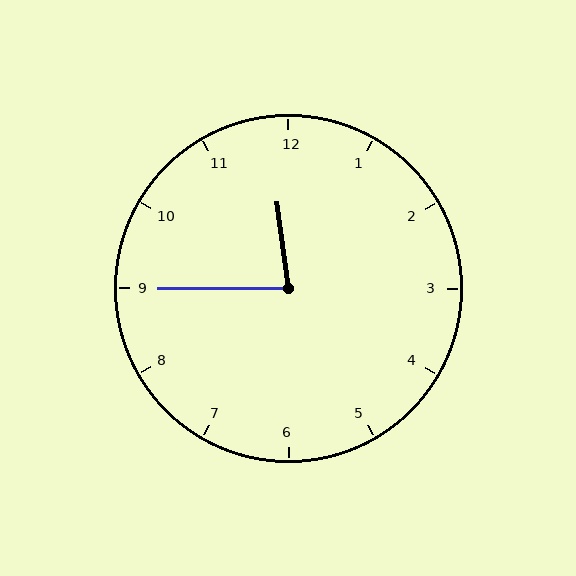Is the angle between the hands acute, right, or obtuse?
It is acute.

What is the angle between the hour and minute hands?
Approximately 82 degrees.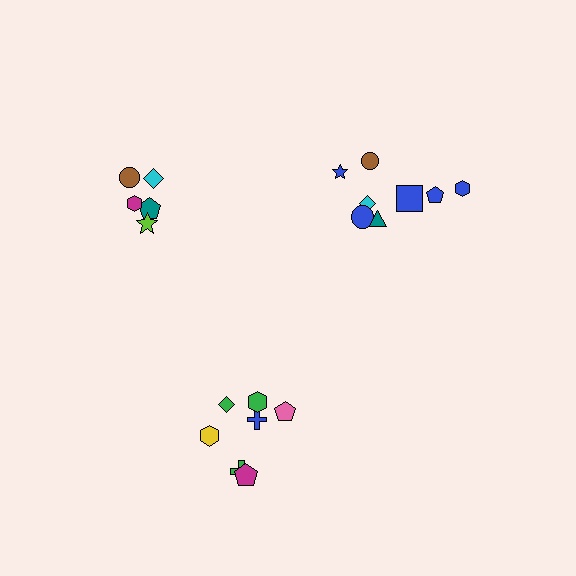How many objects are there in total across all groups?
There are 20 objects.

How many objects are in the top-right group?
There are 8 objects.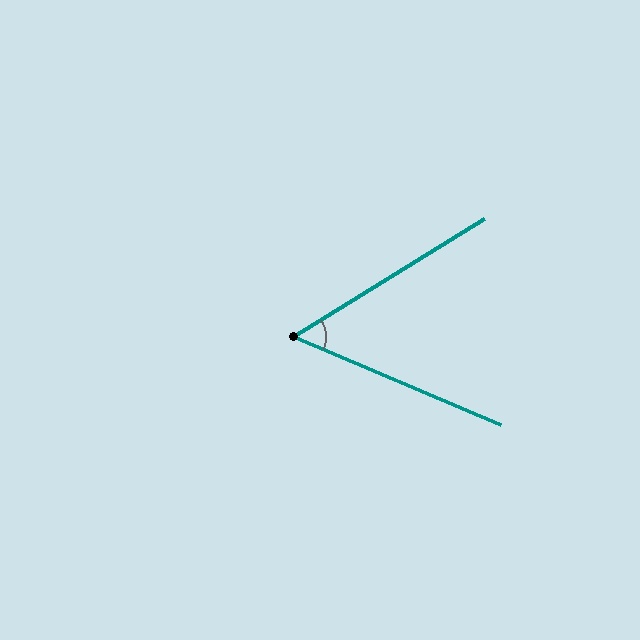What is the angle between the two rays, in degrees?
Approximately 55 degrees.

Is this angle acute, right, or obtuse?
It is acute.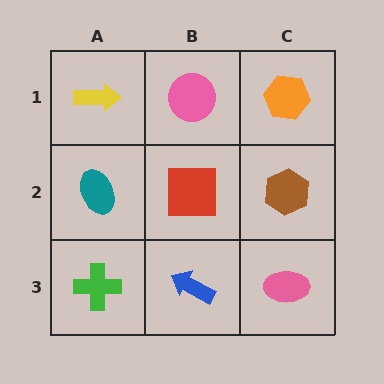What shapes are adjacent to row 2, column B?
A pink circle (row 1, column B), a blue arrow (row 3, column B), a teal ellipse (row 2, column A), a brown hexagon (row 2, column C).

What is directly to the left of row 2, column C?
A red square.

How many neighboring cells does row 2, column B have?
4.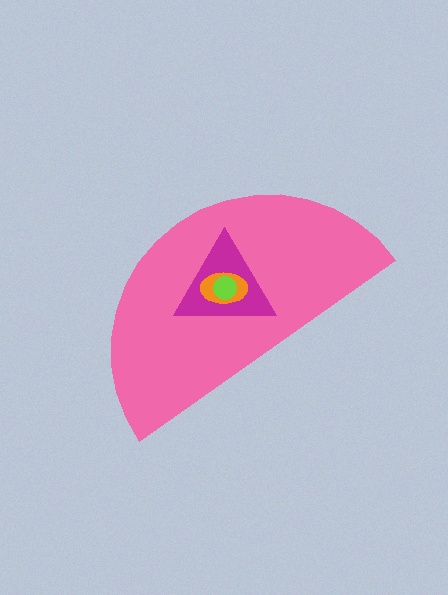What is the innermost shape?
The lime circle.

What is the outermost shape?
The pink semicircle.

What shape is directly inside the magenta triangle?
The orange ellipse.